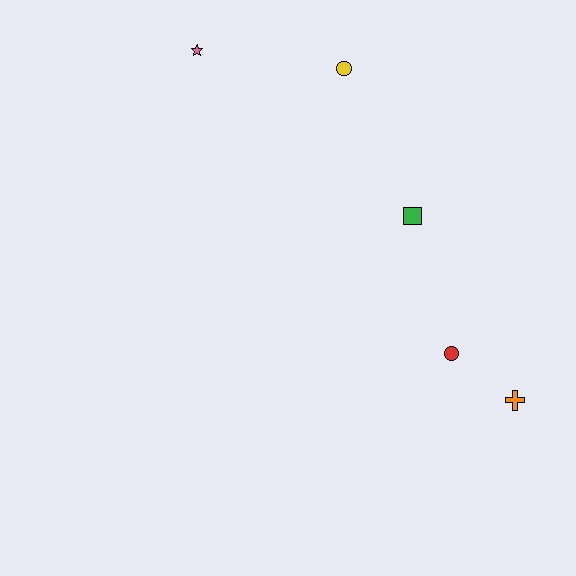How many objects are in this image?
There are 5 objects.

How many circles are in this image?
There are 2 circles.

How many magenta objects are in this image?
There are no magenta objects.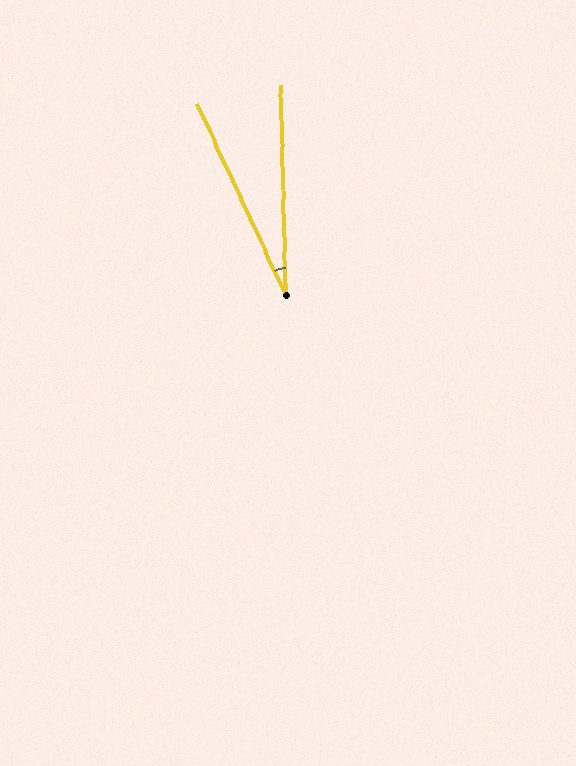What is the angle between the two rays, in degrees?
Approximately 23 degrees.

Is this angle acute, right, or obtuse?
It is acute.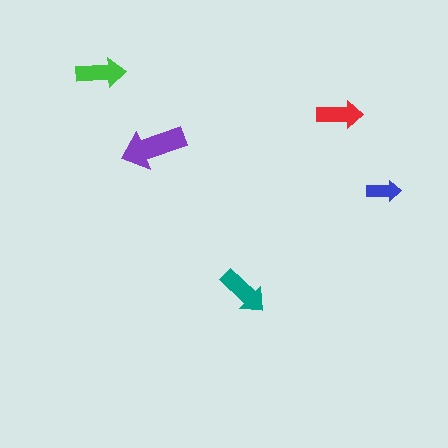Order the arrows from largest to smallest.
the purple one, the teal one, the green one, the red one, the blue one.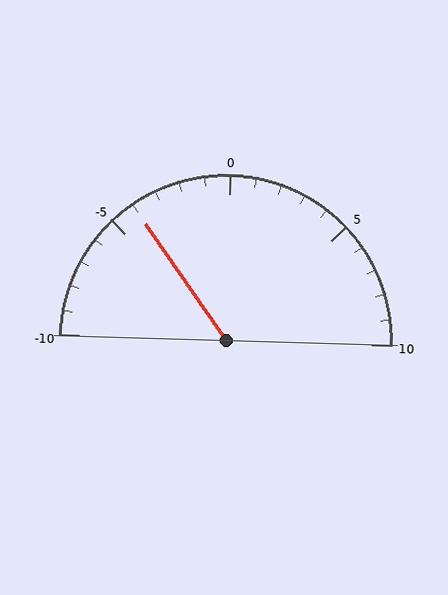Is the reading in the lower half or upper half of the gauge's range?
The reading is in the lower half of the range (-10 to 10).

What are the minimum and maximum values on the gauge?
The gauge ranges from -10 to 10.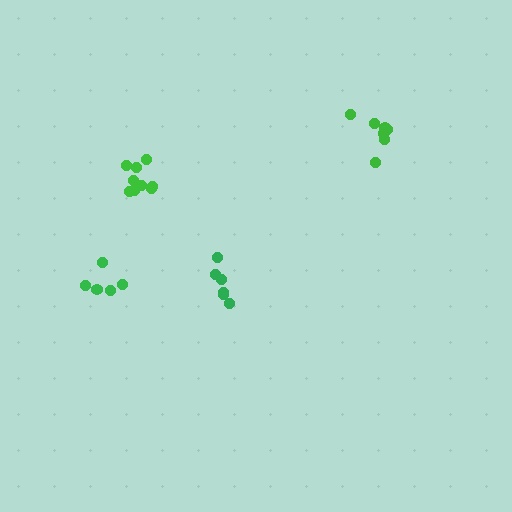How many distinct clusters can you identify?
There are 4 distinct clusters.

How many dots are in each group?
Group 1: 9 dots, Group 2: 6 dots, Group 3: 5 dots, Group 4: 8 dots (28 total).